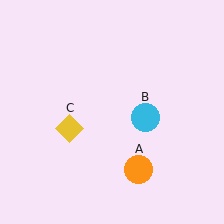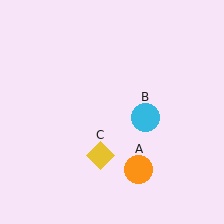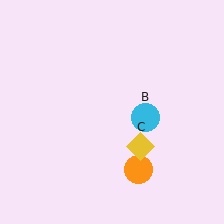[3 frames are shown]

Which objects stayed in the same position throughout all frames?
Orange circle (object A) and cyan circle (object B) remained stationary.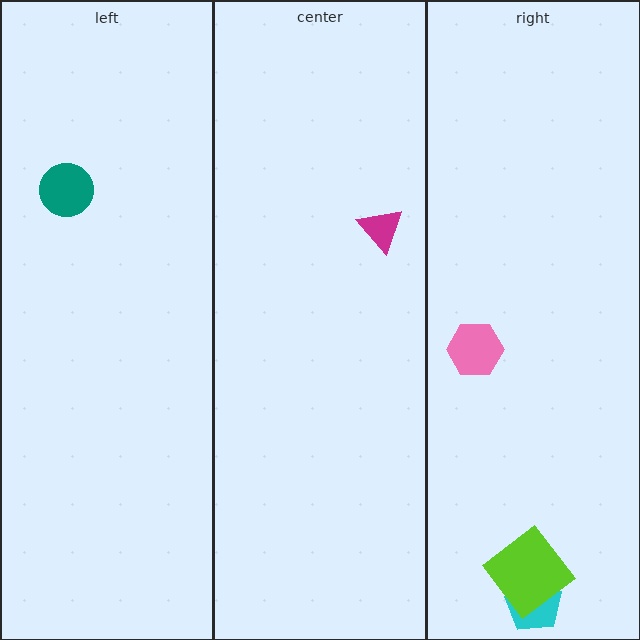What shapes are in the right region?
The cyan pentagon, the lime diamond, the pink hexagon.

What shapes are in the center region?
The magenta triangle.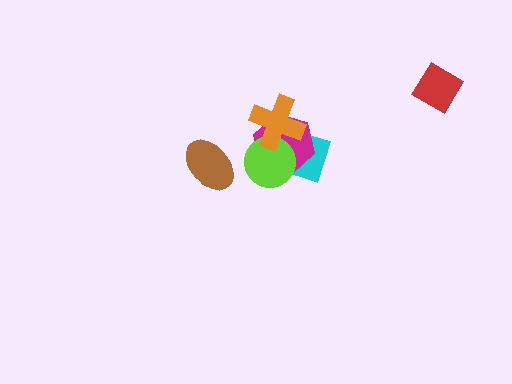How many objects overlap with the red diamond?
0 objects overlap with the red diamond.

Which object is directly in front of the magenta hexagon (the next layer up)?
The lime circle is directly in front of the magenta hexagon.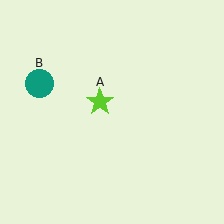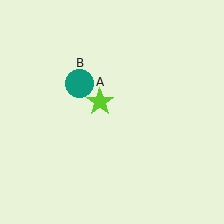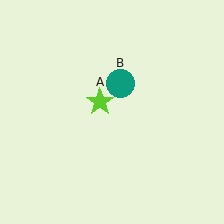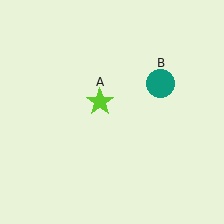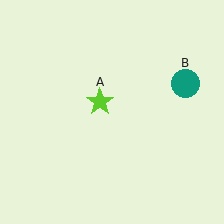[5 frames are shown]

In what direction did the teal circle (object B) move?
The teal circle (object B) moved right.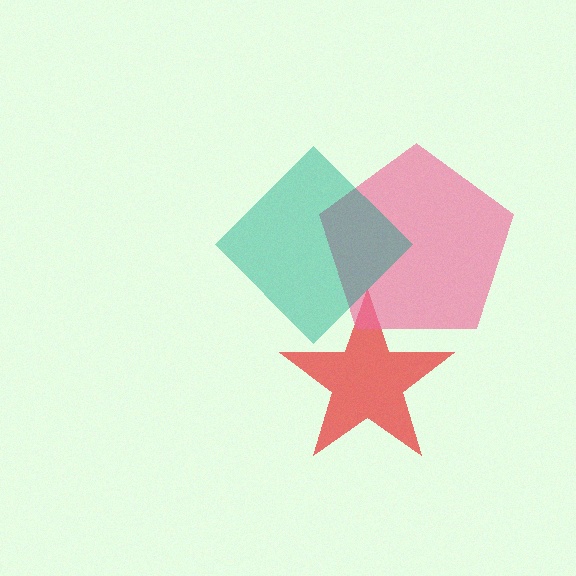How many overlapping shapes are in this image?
There are 3 overlapping shapes in the image.